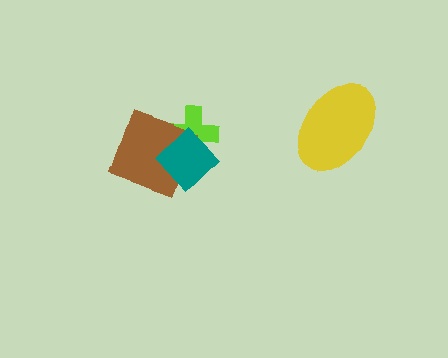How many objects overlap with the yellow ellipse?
0 objects overlap with the yellow ellipse.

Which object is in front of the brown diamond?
The teal diamond is in front of the brown diamond.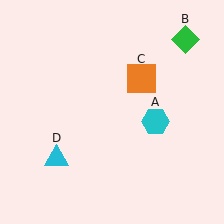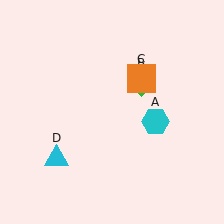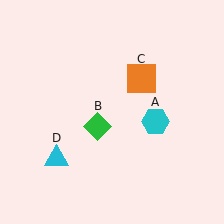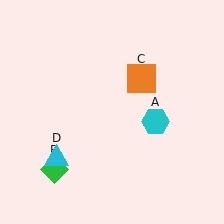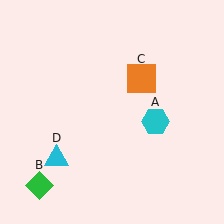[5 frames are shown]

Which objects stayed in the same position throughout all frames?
Cyan hexagon (object A) and orange square (object C) and cyan triangle (object D) remained stationary.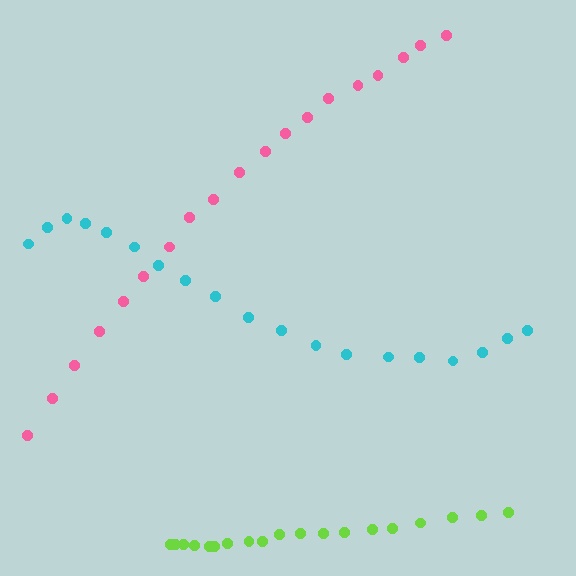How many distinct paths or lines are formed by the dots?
There are 3 distinct paths.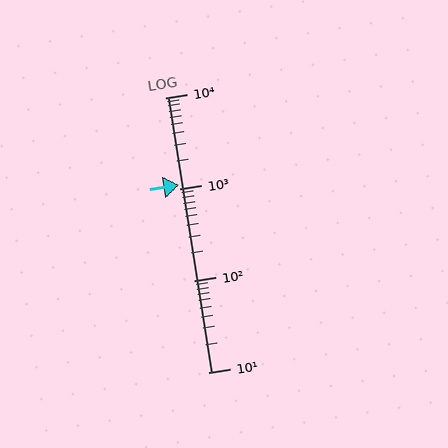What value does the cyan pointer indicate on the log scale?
The pointer indicates approximately 1100.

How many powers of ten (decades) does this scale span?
The scale spans 3 decades, from 10 to 10000.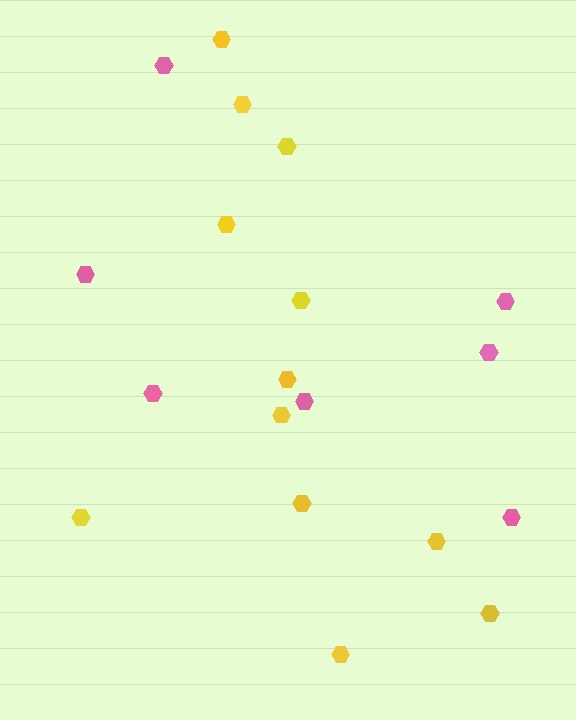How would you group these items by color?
There are 2 groups: one group of pink hexagons (7) and one group of yellow hexagons (12).